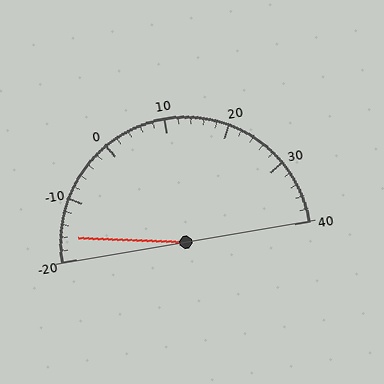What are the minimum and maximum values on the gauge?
The gauge ranges from -20 to 40.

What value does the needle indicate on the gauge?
The needle indicates approximately -16.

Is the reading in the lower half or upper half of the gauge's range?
The reading is in the lower half of the range (-20 to 40).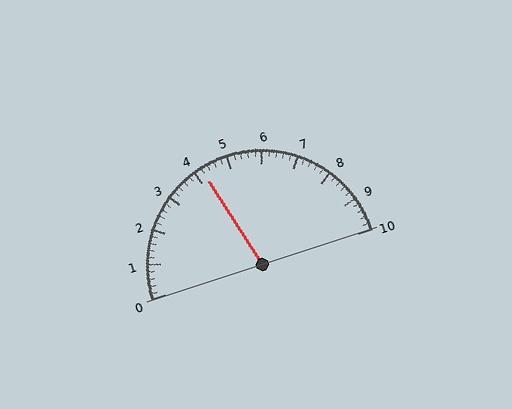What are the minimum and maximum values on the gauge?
The gauge ranges from 0 to 10.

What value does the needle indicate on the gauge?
The needle indicates approximately 4.2.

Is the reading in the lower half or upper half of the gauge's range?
The reading is in the lower half of the range (0 to 10).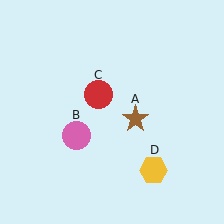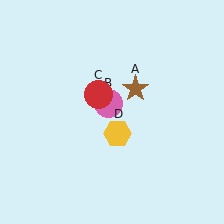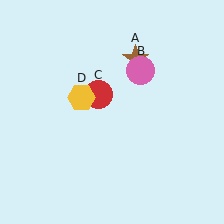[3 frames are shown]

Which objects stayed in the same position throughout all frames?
Red circle (object C) remained stationary.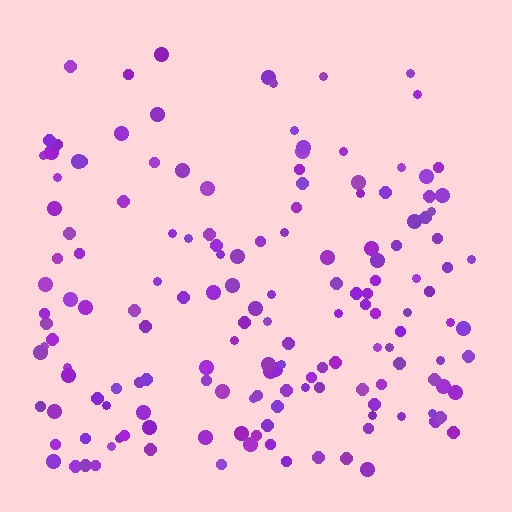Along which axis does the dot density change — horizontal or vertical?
Vertical.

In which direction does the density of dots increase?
From top to bottom, with the bottom side densest.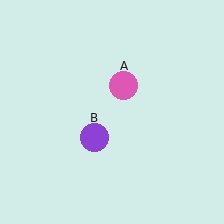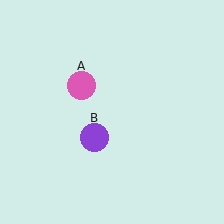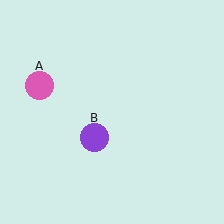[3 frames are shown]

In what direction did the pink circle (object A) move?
The pink circle (object A) moved left.